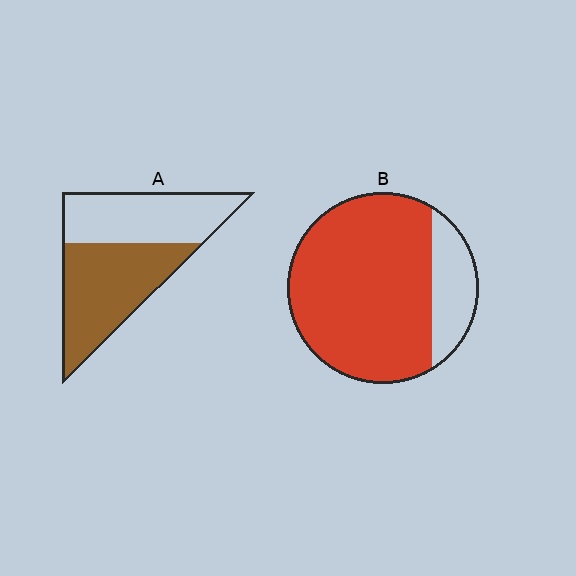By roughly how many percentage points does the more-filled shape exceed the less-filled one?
By roughly 25 percentage points (B over A).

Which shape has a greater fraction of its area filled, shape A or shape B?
Shape B.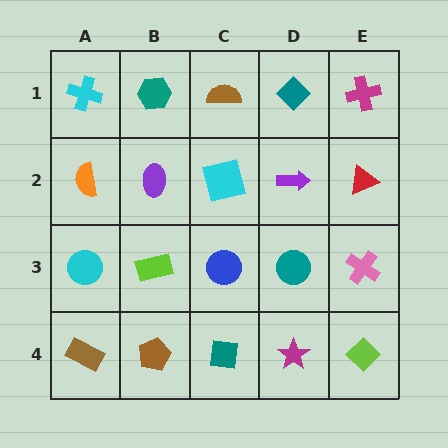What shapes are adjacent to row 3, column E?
A red triangle (row 2, column E), a lime diamond (row 4, column E), a teal circle (row 3, column D).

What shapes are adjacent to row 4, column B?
A lime rectangle (row 3, column B), a brown rectangle (row 4, column A), a teal square (row 4, column C).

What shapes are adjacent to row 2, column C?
A brown semicircle (row 1, column C), a blue circle (row 3, column C), a purple ellipse (row 2, column B), a purple arrow (row 2, column D).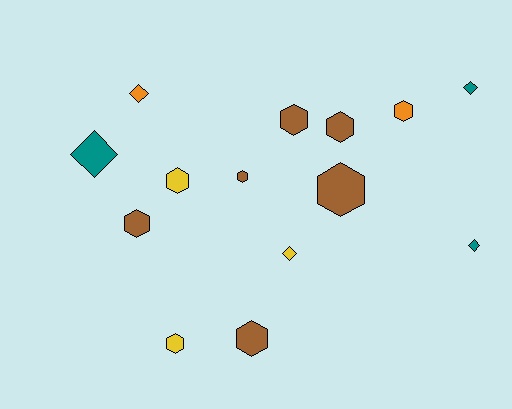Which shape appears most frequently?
Hexagon, with 9 objects.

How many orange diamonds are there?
There is 1 orange diamond.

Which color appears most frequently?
Brown, with 6 objects.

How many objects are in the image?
There are 14 objects.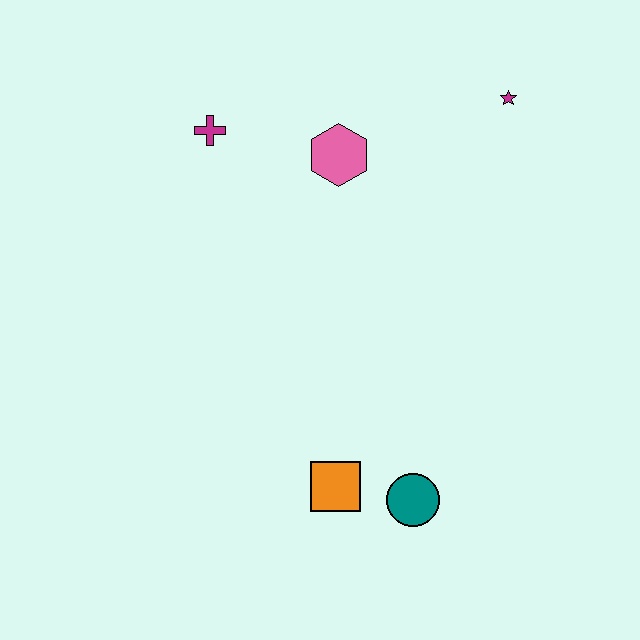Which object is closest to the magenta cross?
The pink hexagon is closest to the magenta cross.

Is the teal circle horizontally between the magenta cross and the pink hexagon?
No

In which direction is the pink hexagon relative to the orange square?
The pink hexagon is above the orange square.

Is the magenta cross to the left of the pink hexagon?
Yes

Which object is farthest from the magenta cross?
The teal circle is farthest from the magenta cross.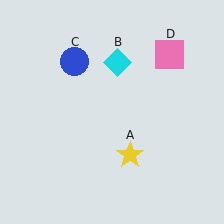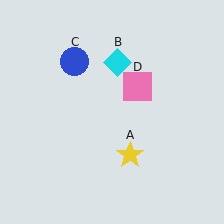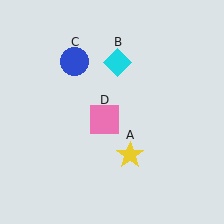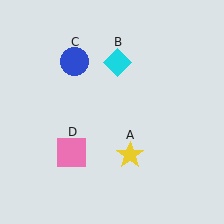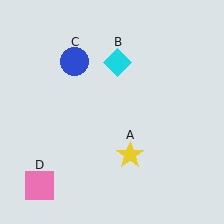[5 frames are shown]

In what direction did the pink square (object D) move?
The pink square (object D) moved down and to the left.